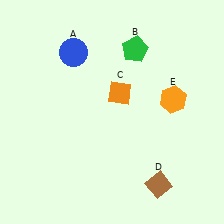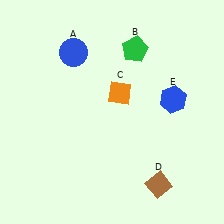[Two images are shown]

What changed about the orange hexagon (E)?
In Image 1, E is orange. In Image 2, it changed to blue.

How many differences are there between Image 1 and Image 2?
There is 1 difference between the two images.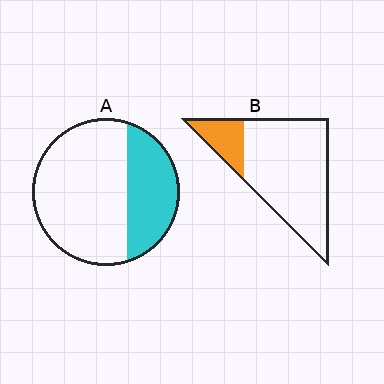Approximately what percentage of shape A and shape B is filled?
A is approximately 30% and B is approximately 20%.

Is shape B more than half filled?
No.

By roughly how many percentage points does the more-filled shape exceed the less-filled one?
By roughly 15 percentage points (A over B).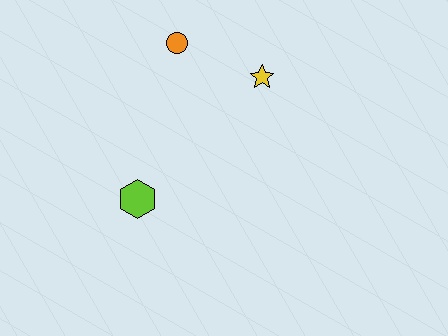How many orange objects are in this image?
There is 1 orange object.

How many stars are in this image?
There is 1 star.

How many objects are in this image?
There are 3 objects.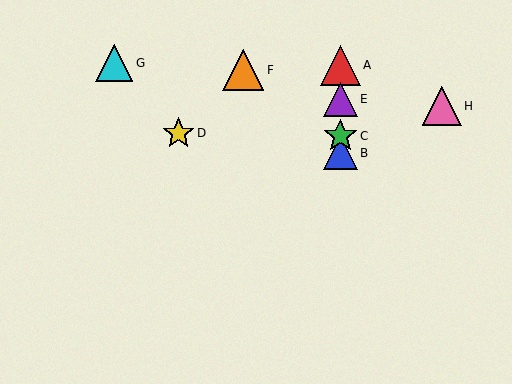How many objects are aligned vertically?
4 objects (A, B, C, E) are aligned vertically.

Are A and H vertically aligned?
No, A is at x≈340 and H is at x≈442.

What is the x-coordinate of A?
Object A is at x≈340.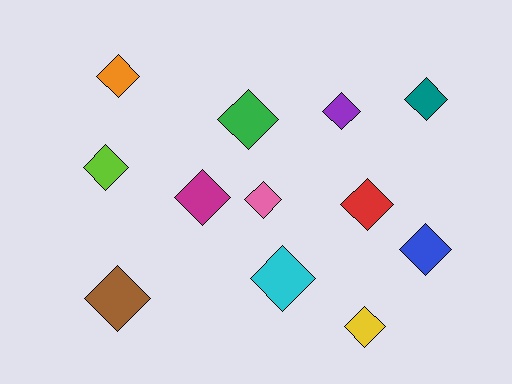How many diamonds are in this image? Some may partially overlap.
There are 12 diamonds.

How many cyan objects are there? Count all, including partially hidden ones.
There is 1 cyan object.